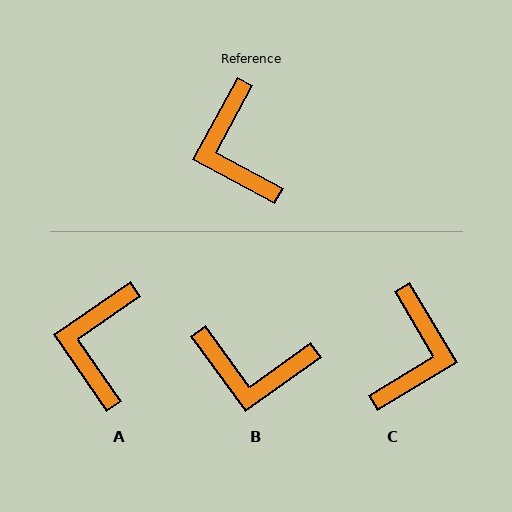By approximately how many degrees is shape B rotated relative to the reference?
Approximately 64 degrees counter-clockwise.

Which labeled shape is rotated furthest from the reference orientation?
C, about 150 degrees away.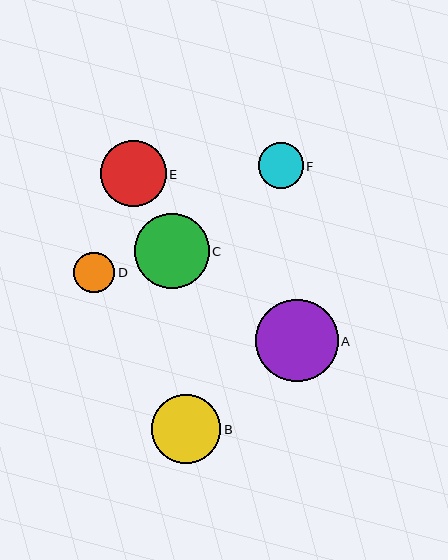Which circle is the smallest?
Circle D is the smallest with a size of approximately 41 pixels.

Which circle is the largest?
Circle A is the largest with a size of approximately 83 pixels.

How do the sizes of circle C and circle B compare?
Circle C and circle B are approximately the same size.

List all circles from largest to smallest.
From largest to smallest: A, C, B, E, F, D.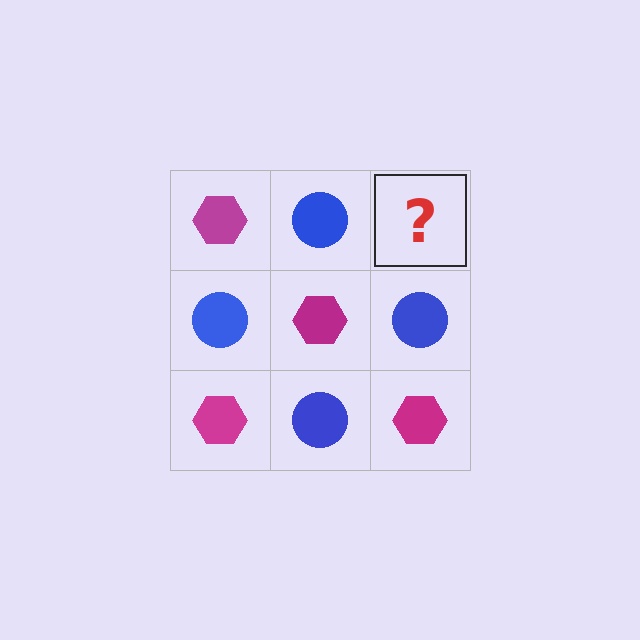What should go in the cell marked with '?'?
The missing cell should contain a magenta hexagon.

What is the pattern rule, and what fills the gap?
The rule is that it alternates magenta hexagon and blue circle in a checkerboard pattern. The gap should be filled with a magenta hexagon.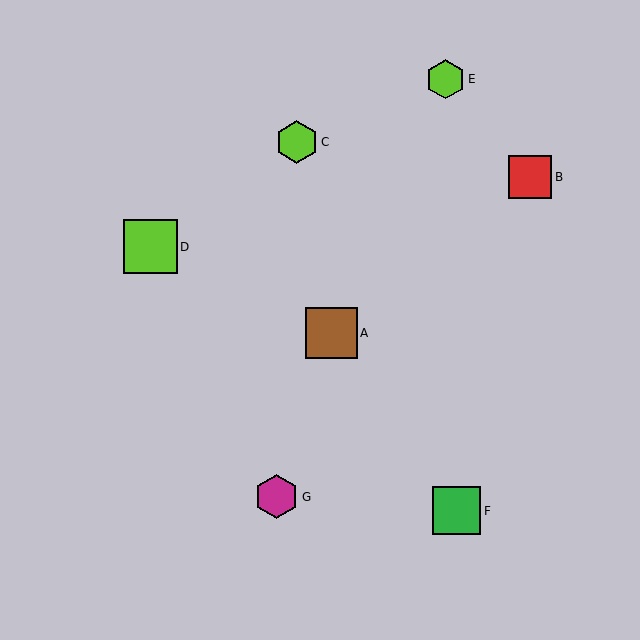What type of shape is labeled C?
Shape C is a lime hexagon.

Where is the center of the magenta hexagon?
The center of the magenta hexagon is at (277, 497).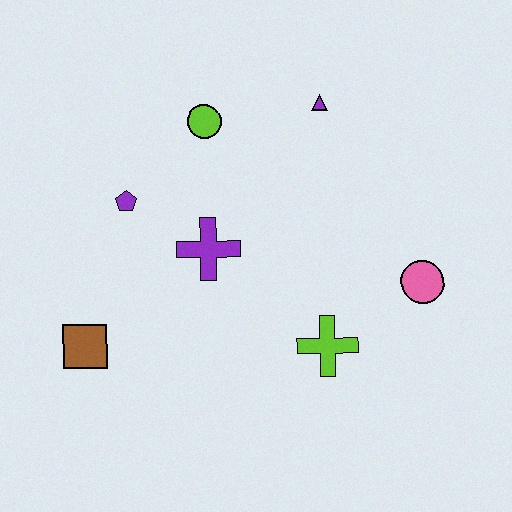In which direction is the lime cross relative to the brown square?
The lime cross is to the right of the brown square.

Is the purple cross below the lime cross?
No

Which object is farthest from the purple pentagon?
The pink circle is farthest from the purple pentagon.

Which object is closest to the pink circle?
The lime cross is closest to the pink circle.